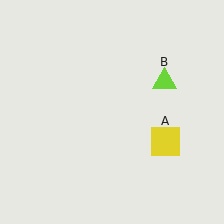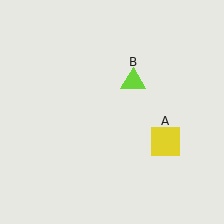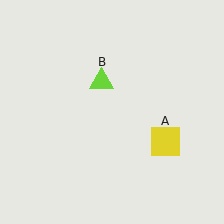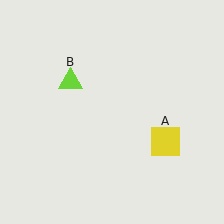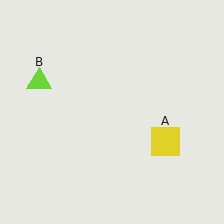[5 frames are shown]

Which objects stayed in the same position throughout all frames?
Yellow square (object A) remained stationary.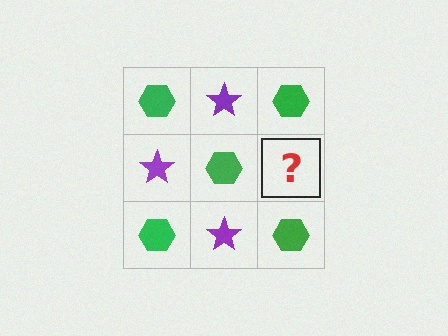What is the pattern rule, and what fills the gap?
The rule is that it alternates green hexagon and purple star in a checkerboard pattern. The gap should be filled with a purple star.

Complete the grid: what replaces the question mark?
The question mark should be replaced with a purple star.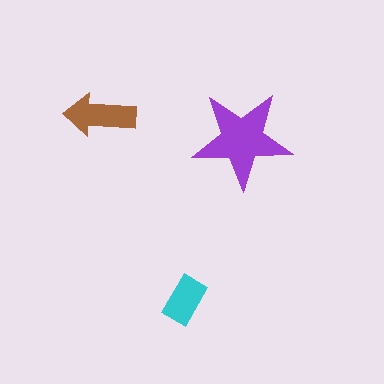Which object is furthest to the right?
The purple star is rightmost.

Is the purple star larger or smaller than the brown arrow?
Larger.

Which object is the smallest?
The cyan rectangle.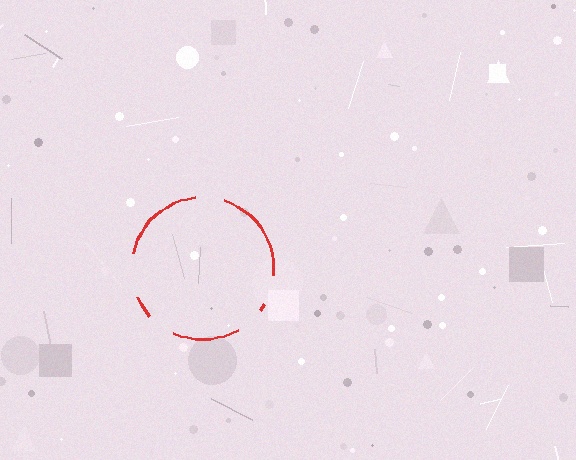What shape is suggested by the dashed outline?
The dashed outline suggests a circle.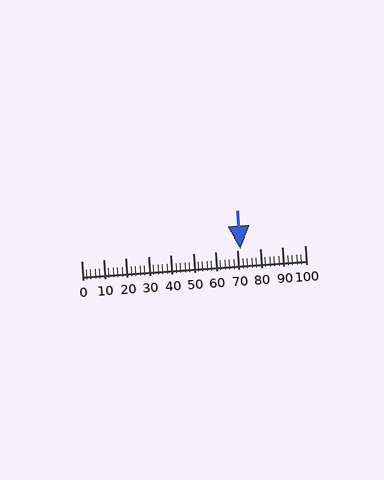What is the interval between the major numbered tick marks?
The major tick marks are spaced 10 units apart.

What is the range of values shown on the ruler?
The ruler shows values from 0 to 100.